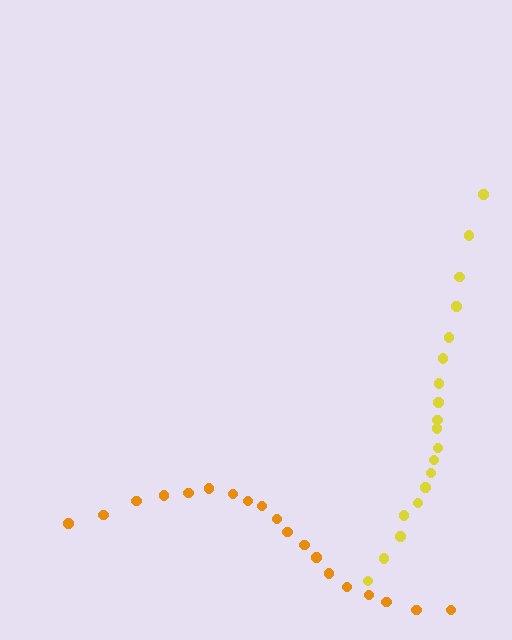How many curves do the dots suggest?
There are 2 distinct paths.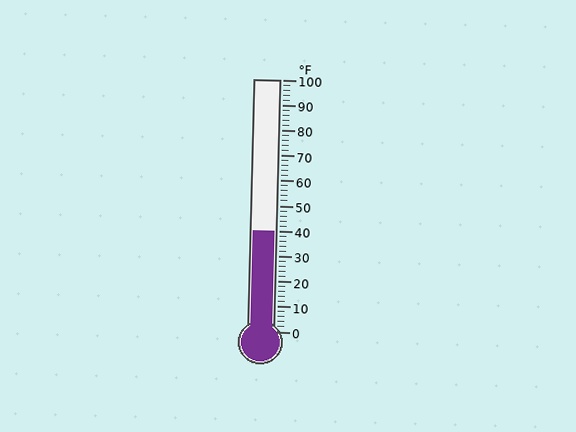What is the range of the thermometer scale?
The thermometer scale ranges from 0°F to 100°F.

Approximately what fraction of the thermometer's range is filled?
The thermometer is filled to approximately 40% of its range.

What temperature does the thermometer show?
The thermometer shows approximately 40°F.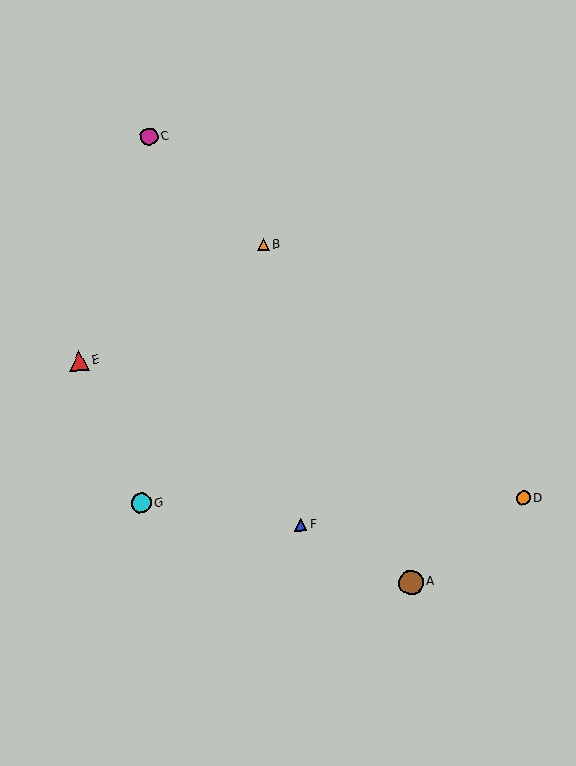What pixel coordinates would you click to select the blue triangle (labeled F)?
Click at (301, 525) to select the blue triangle F.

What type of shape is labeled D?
Shape D is an orange circle.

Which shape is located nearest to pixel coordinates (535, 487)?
The orange circle (labeled D) at (523, 498) is nearest to that location.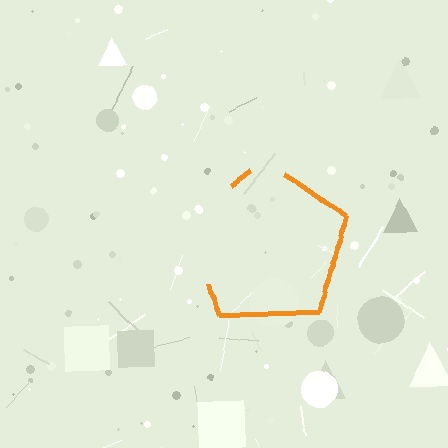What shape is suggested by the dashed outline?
The dashed outline suggests a pentagon.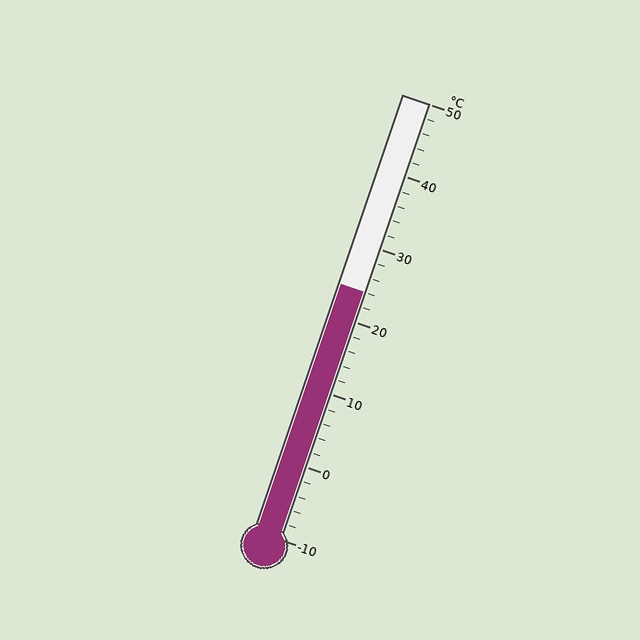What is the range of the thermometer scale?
The thermometer scale ranges from -10°C to 50°C.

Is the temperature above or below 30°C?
The temperature is below 30°C.